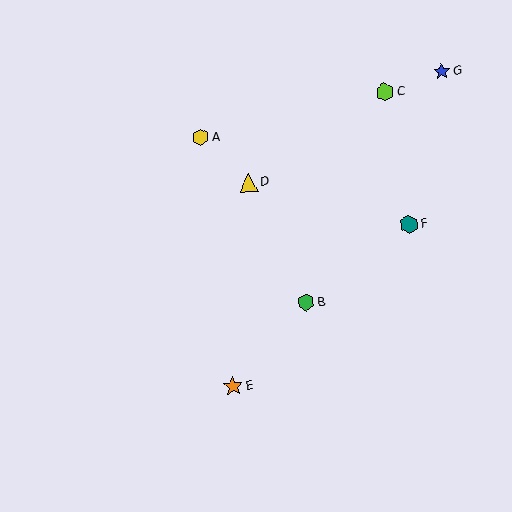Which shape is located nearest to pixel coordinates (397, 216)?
The teal hexagon (labeled F) at (409, 224) is nearest to that location.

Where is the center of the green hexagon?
The center of the green hexagon is at (306, 302).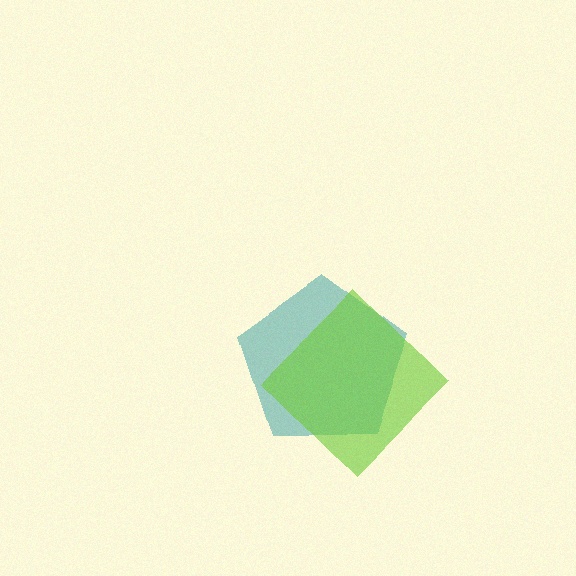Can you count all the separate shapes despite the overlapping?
Yes, there are 2 separate shapes.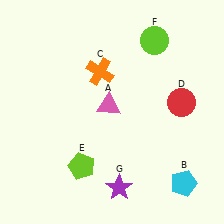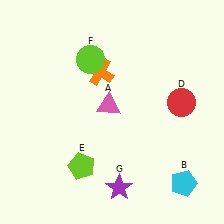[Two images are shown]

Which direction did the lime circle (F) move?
The lime circle (F) moved left.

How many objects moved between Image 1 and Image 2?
1 object moved between the two images.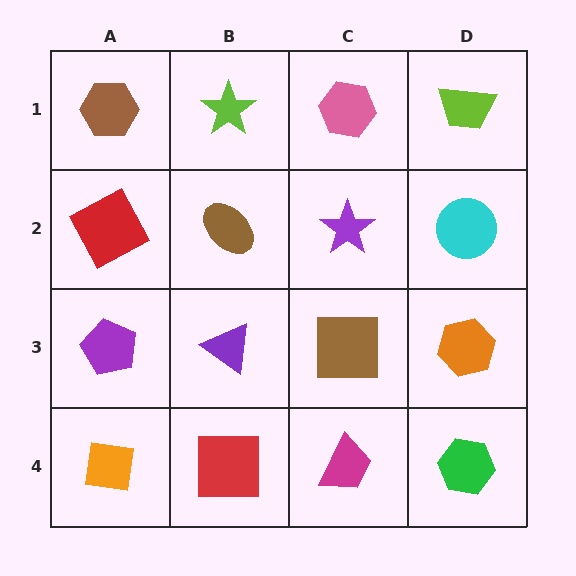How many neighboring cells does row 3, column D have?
3.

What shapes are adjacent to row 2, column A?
A brown hexagon (row 1, column A), a purple pentagon (row 3, column A), a brown ellipse (row 2, column B).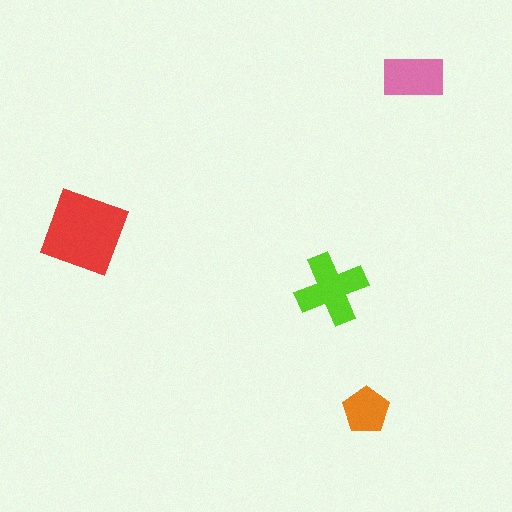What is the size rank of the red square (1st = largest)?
1st.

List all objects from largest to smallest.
The red square, the lime cross, the pink rectangle, the orange pentagon.